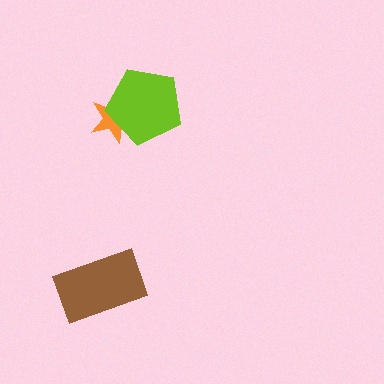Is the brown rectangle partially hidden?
No, no other shape covers it.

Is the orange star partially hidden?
Yes, it is partially covered by another shape.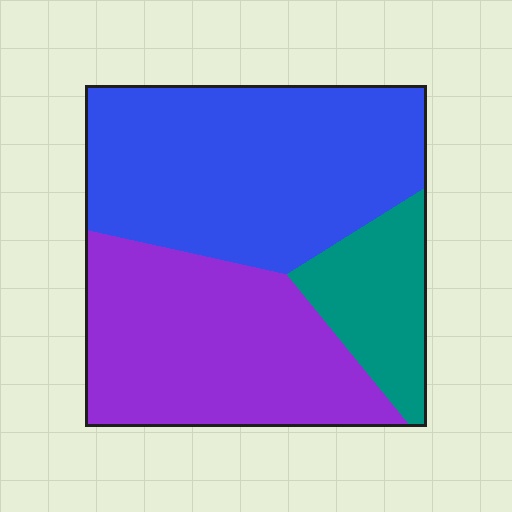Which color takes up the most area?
Blue, at roughly 45%.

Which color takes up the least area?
Teal, at roughly 15%.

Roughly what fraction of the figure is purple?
Purple takes up between a quarter and a half of the figure.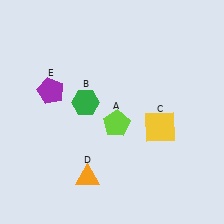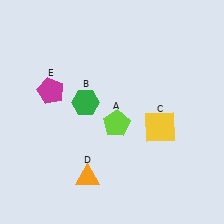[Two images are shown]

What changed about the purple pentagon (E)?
In Image 1, E is purple. In Image 2, it changed to magenta.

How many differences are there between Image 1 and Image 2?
There is 1 difference between the two images.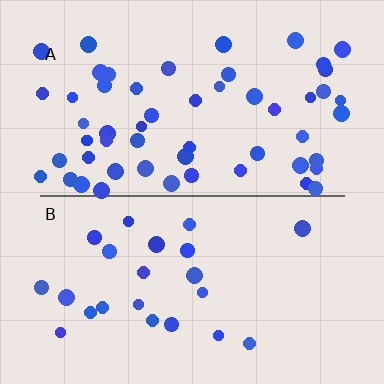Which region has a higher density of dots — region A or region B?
A (the top).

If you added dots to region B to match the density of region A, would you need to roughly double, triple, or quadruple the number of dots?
Approximately double.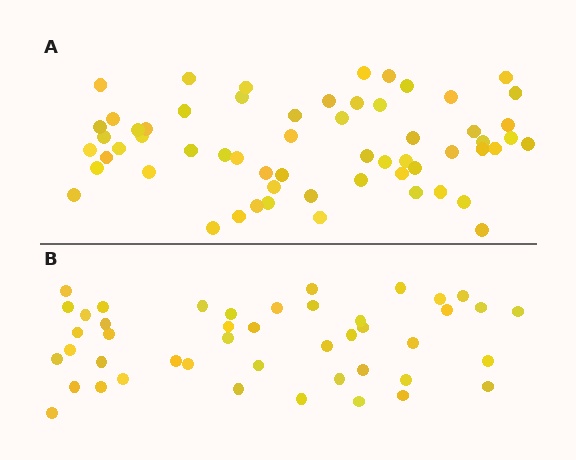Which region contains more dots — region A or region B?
Region A (the top region) has more dots.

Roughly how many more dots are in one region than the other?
Region A has approximately 15 more dots than region B.